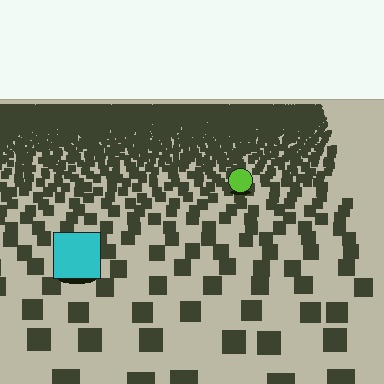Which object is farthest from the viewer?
The lime circle is farthest from the viewer. It appears smaller and the ground texture around it is denser.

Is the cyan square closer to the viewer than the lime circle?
Yes. The cyan square is closer — you can tell from the texture gradient: the ground texture is coarser near it.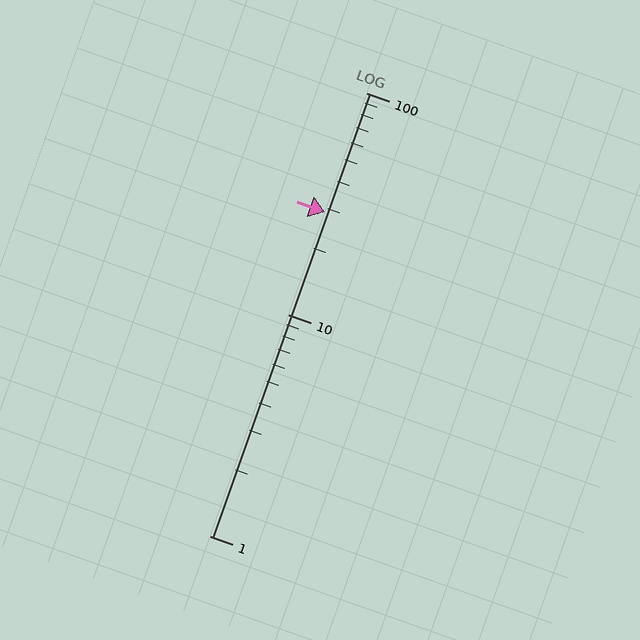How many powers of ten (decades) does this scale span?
The scale spans 2 decades, from 1 to 100.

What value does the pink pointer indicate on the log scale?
The pointer indicates approximately 29.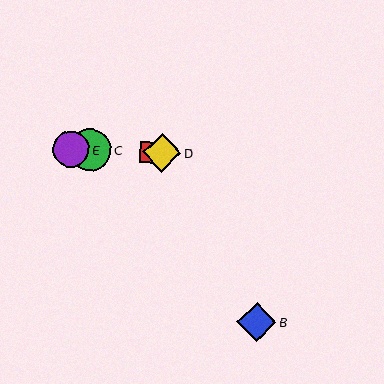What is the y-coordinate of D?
Object D is at y≈153.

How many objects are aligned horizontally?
4 objects (A, C, D, E) are aligned horizontally.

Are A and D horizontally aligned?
Yes, both are at y≈152.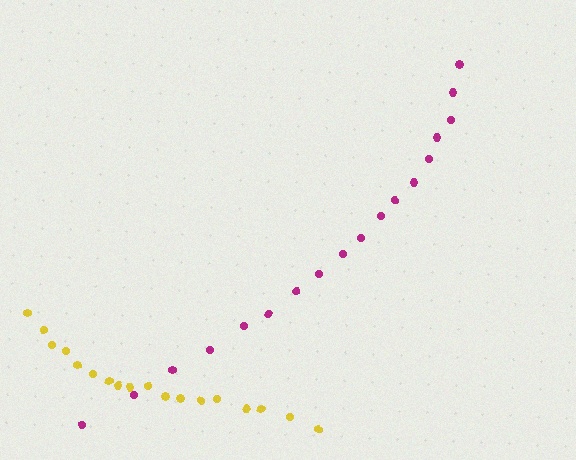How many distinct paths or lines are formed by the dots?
There are 2 distinct paths.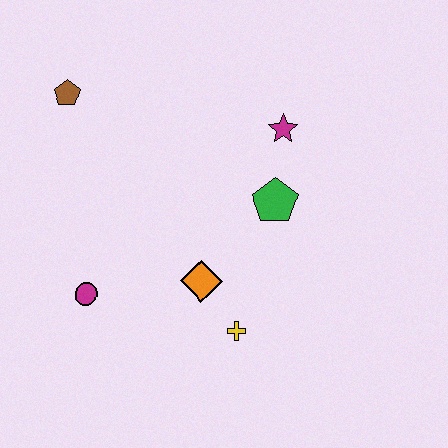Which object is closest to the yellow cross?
The orange diamond is closest to the yellow cross.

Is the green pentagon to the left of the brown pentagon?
No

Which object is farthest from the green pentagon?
The brown pentagon is farthest from the green pentagon.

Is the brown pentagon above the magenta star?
Yes